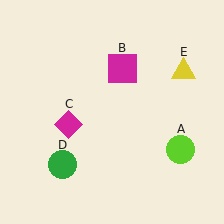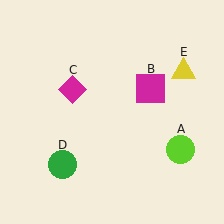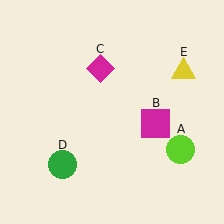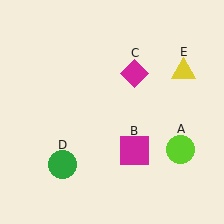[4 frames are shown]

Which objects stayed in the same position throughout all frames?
Lime circle (object A) and green circle (object D) and yellow triangle (object E) remained stationary.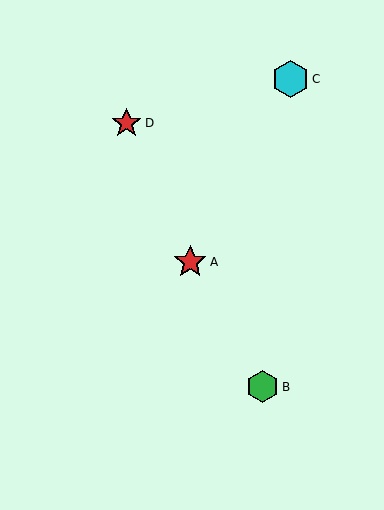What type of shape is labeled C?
Shape C is a cyan hexagon.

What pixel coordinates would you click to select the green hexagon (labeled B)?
Click at (263, 387) to select the green hexagon B.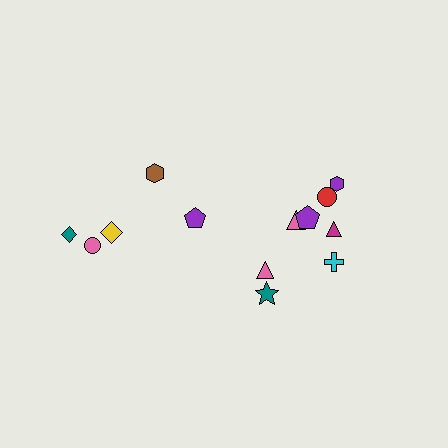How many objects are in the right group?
There are 8 objects.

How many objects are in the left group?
There are 5 objects.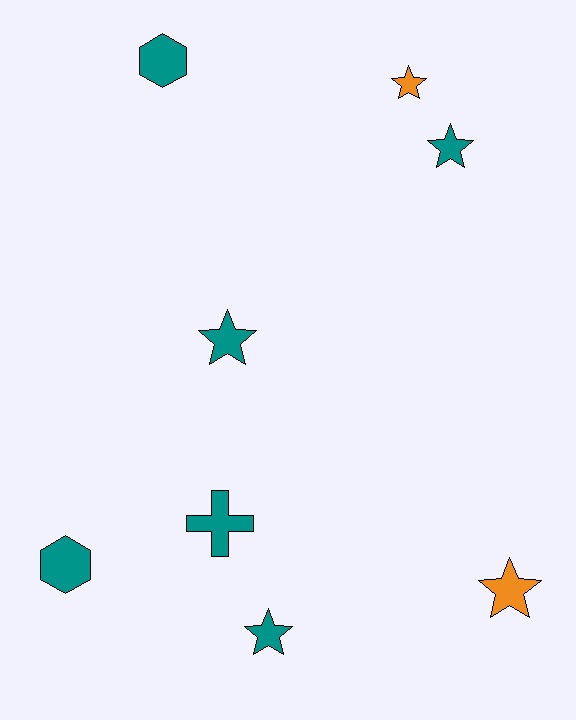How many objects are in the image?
There are 8 objects.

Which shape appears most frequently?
Star, with 5 objects.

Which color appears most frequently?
Teal, with 6 objects.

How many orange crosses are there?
There are no orange crosses.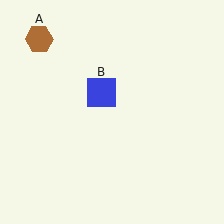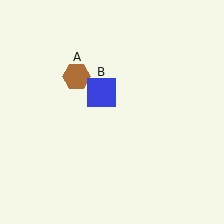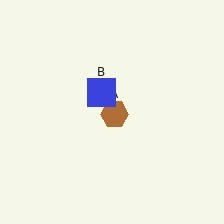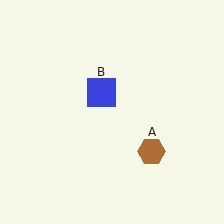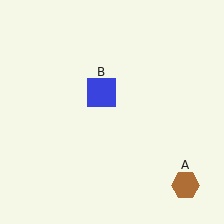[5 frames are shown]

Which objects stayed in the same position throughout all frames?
Blue square (object B) remained stationary.